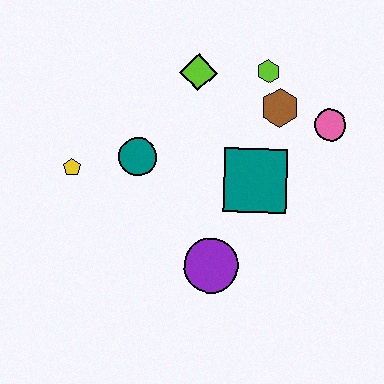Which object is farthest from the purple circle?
The lime hexagon is farthest from the purple circle.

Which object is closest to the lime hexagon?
The brown hexagon is closest to the lime hexagon.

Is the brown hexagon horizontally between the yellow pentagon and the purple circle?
No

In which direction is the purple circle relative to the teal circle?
The purple circle is below the teal circle.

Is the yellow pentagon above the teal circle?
No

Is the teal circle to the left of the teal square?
Yes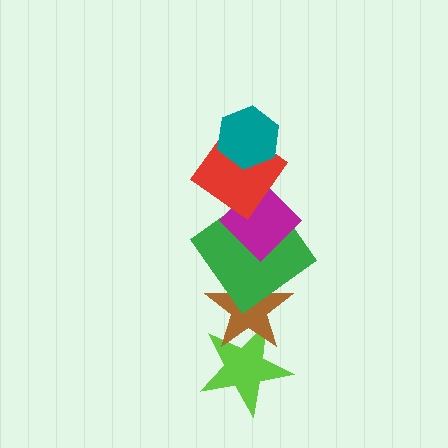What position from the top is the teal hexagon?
The teal hexagon is 1st from the top.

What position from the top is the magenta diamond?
The magenta diamond is 3rd from the top.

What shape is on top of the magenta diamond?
The red diamond is on top of the magenta diamond.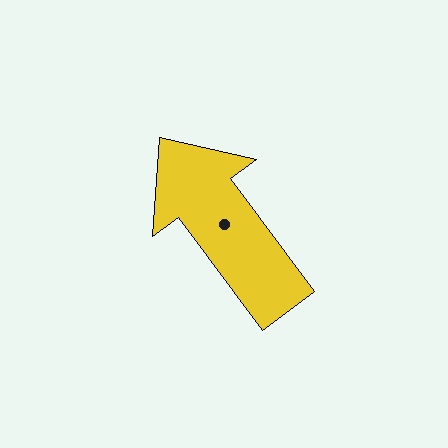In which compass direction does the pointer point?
Northwest.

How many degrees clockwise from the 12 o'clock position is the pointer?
Approximately 323 degrees.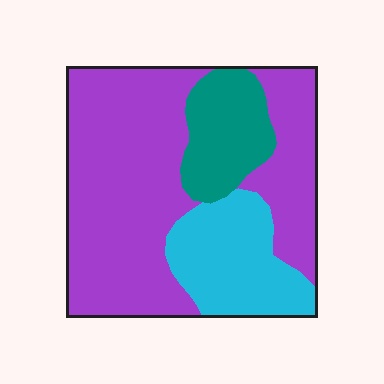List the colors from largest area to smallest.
From largest to smallest: purple, cyan, teal.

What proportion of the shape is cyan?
Cyan covers 21% of the shape.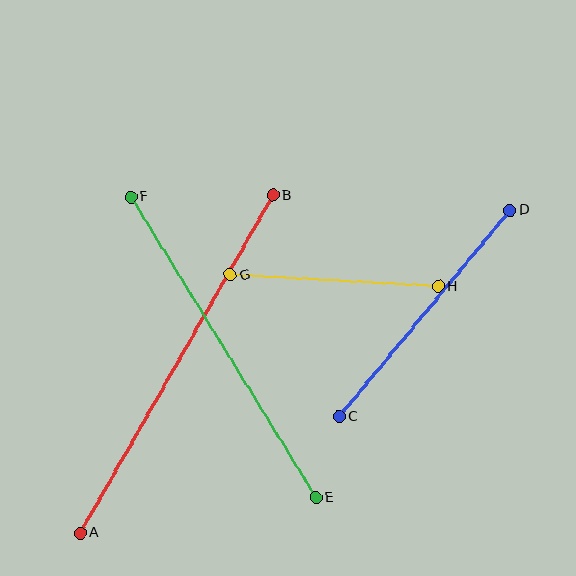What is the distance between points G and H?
The distance is approximately 208 pixels.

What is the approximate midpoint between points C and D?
The midpoint is at approximately (424, 313) pixels.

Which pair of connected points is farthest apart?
Points A and B are farthest apart.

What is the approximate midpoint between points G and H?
The midpoint is at approximately (334, 280) pixels.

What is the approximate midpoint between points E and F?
The midpoint is at approximately (223, 347) pixels.